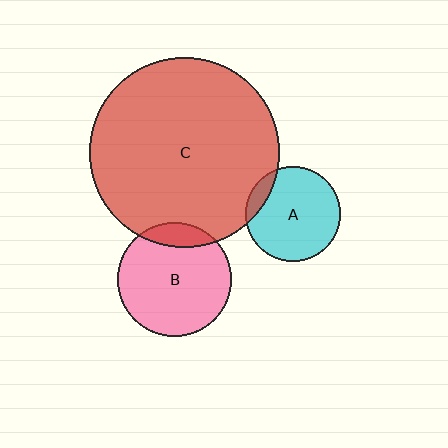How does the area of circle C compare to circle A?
Approximately 4.0 times.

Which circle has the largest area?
Circle C (red).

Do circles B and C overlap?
Yes.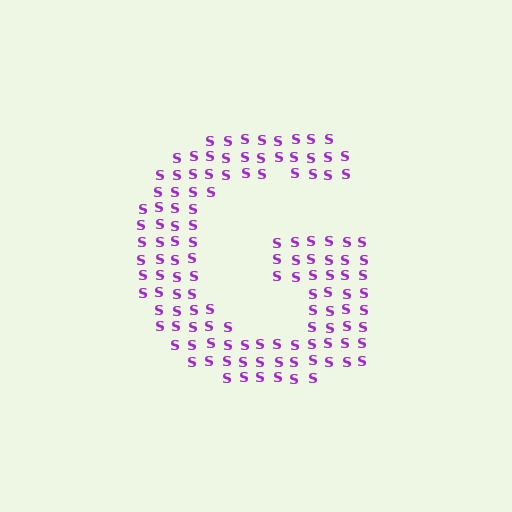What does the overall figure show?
The overall figure shows the letter G.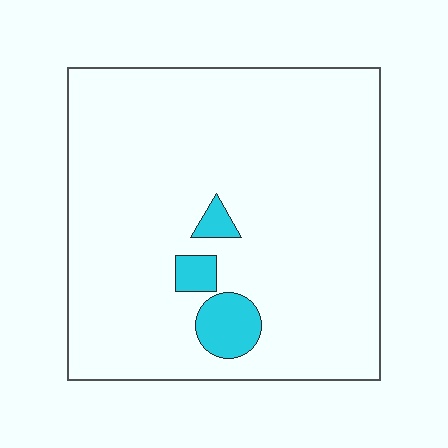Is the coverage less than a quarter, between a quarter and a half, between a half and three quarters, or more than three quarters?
Less than a quarter.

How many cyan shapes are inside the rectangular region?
3.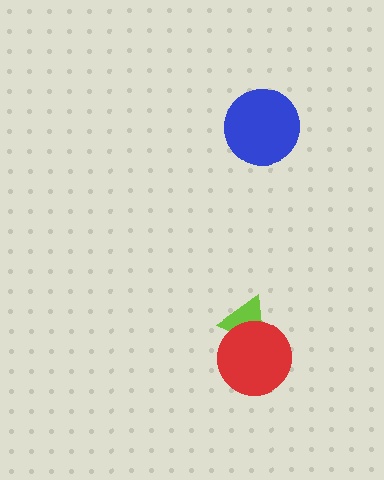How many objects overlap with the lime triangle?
1 object overlaps with the lime triangle.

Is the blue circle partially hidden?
No, no other shape covers it.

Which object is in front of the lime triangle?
The red circle is in front of the lime triangle.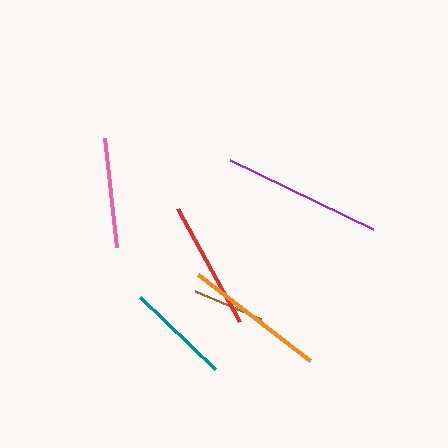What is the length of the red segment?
The red segment is approximately 129 pixels long.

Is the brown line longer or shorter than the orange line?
The orange line is longer than the brown line.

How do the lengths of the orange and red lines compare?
The orange and red lines are approximately the same length.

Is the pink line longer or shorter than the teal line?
The pink line is longer than the teal line.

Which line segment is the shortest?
The brown line is the shortest at approximately 72 pixels.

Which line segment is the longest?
The purple line is the longest at approximately 159 pixels.